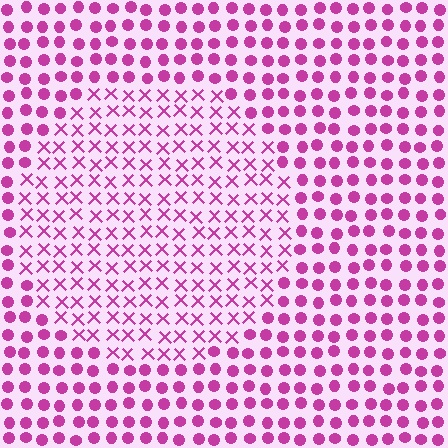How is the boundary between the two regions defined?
The boundary is defined by a change in element shape: X marks inside vs. circles outside. All elements share the same color and spacing.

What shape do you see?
I see a circle.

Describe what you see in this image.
The image is filled with small magenta elements arranged in a uniform grid. A circle-shaped region contains X marks, while the surrounding area contains circles. The boundary is defined purely by the change in element shape.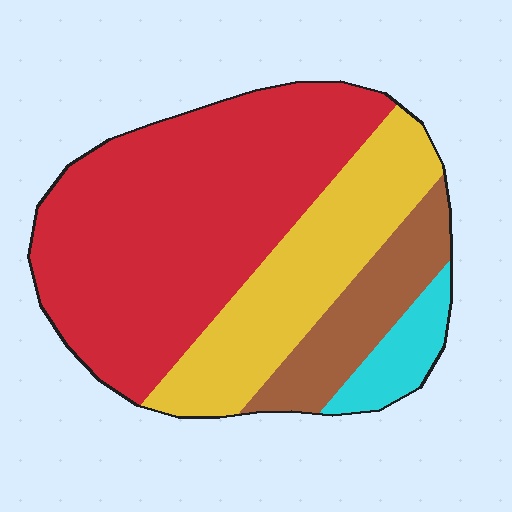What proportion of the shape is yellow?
Yellow covers roughly 25% of the shape.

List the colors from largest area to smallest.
From largest to smallest: red, yellow, brown, cyan.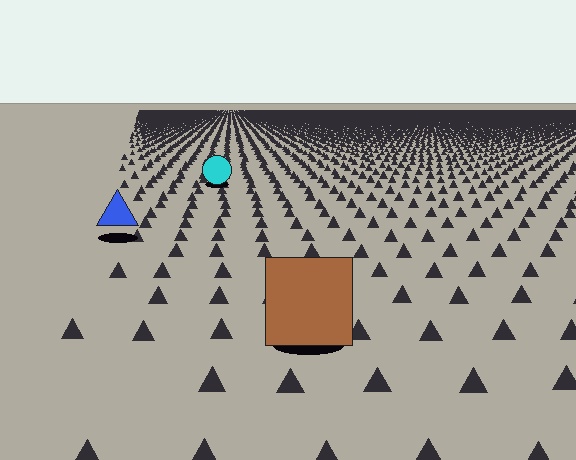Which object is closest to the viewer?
The brown square is closest. The texture marks near it are larger and more spread out.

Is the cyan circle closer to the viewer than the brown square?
No. The brown square is closer — you can tell from the texture gradient: the ground texture is coarser near it.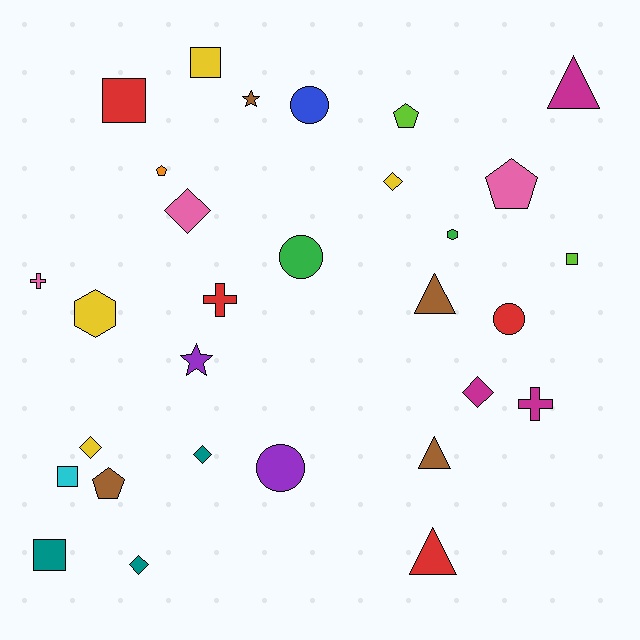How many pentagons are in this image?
There are 4 pentagons.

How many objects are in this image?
There are 30 objects.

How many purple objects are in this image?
There are 2 purple objects.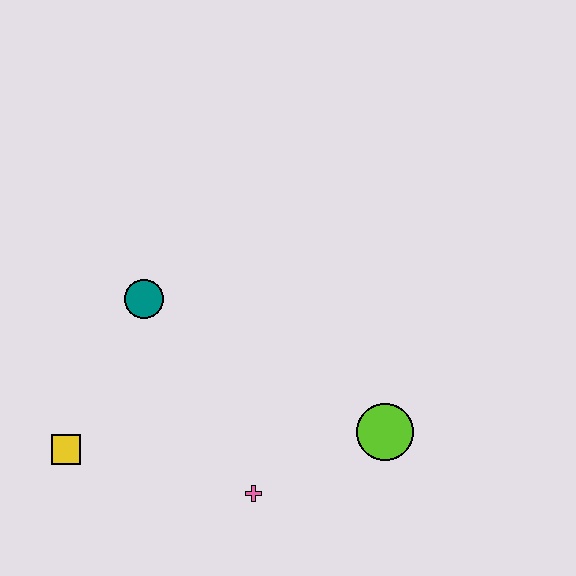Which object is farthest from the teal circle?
The lime circle is farthest from the teal circle.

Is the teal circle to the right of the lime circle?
No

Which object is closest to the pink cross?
The lime circle is closest to the pink cross.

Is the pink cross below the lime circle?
Yes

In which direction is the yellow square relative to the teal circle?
The yellow square is below the teal circle.